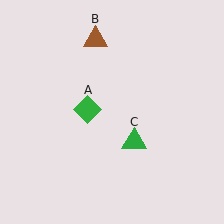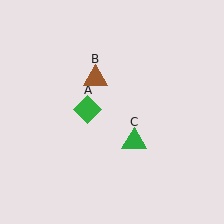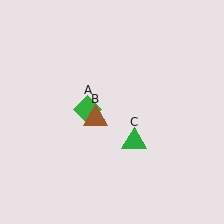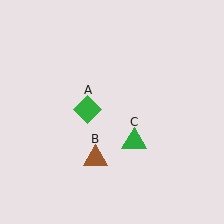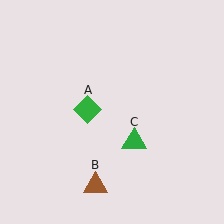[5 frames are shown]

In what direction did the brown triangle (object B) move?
The brown triangle (object B) moved down.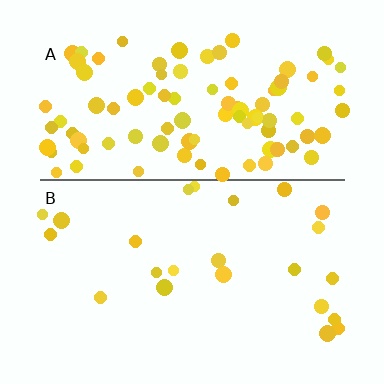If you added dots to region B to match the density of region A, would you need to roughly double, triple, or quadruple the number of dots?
Approximately quadruple.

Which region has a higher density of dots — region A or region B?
A (the top).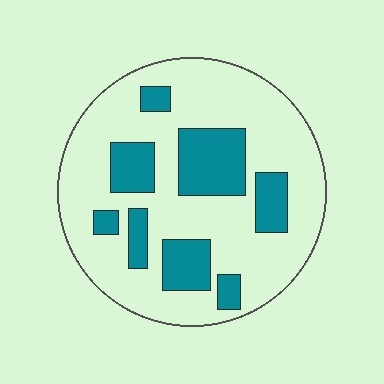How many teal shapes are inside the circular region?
8.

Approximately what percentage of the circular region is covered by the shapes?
Approximately 25%.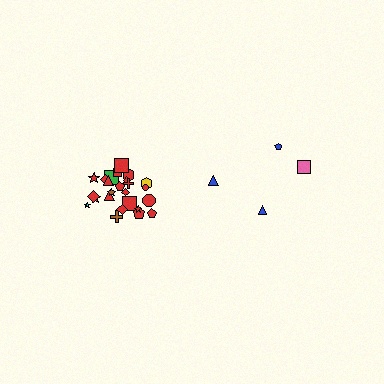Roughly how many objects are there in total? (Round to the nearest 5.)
Roughly 30 objects in total.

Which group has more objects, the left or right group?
The left group.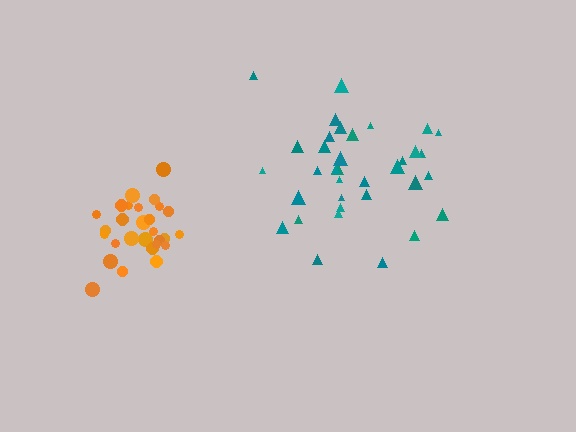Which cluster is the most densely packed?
Orange.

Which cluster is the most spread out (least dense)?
Teal.